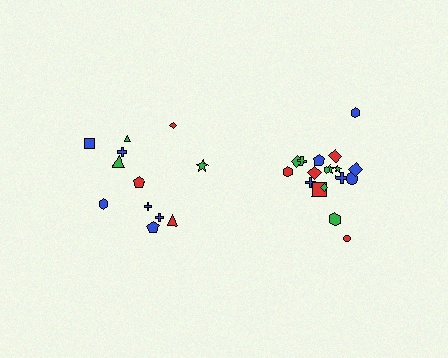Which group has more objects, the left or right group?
The right group.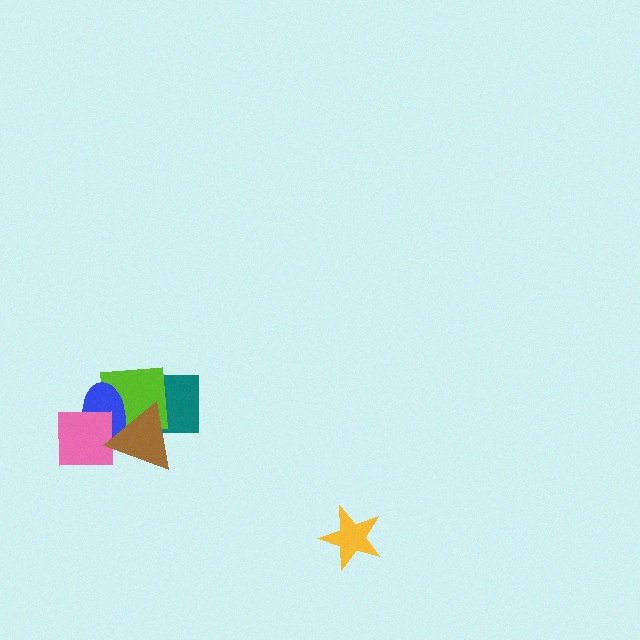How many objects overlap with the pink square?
3 objects overlap with the pink square.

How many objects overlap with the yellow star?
0 objects overlap with the yellow star.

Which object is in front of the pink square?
The brown triangle is in front of the pink square.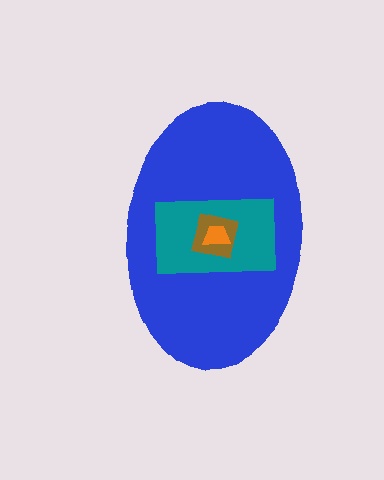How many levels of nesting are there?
4.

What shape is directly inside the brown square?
The orange trapezoid.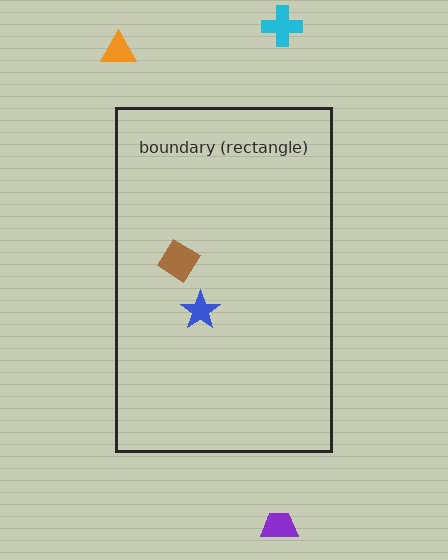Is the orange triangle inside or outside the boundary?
Outside.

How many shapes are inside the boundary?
2 inside, 3 outside.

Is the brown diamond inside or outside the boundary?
Inside.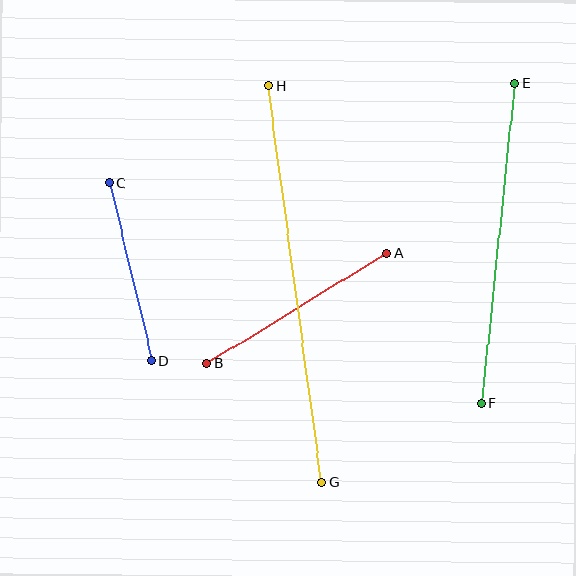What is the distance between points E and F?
The distance is approximately 322 pixels.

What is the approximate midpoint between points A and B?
The midpoint is at approximately (297, 308) pixels.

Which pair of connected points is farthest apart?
Points G and H are farthest apart.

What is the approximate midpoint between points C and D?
The midpoint is at approximately (131, 272) pixels.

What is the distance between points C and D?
The distance is approximately 182 pixels.